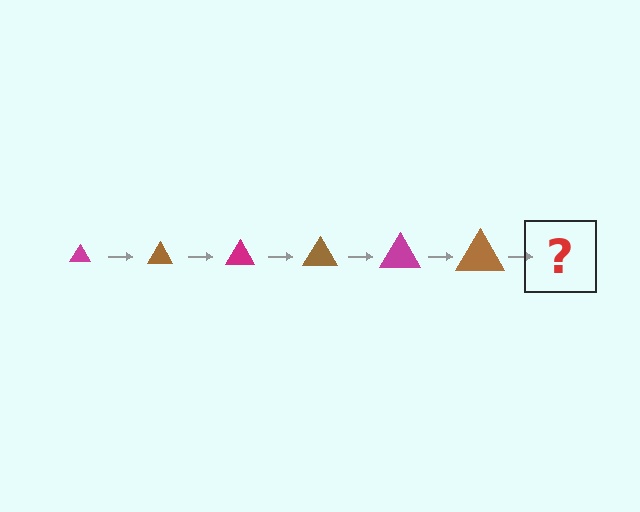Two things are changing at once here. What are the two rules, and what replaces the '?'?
The two rules are that the triangle grows larger each step and the color cycles through magenta and brown. The '?' should be a magenta triangle, larger than the previous one.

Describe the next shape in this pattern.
It should be a magenta triangle, larger than the previous one.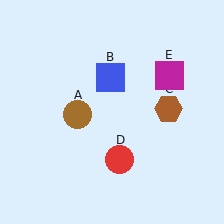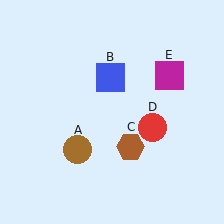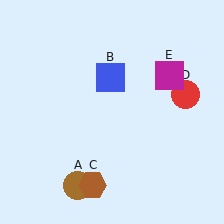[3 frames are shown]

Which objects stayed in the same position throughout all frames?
Blue square (object B) and magenta square (object E) remained stationary.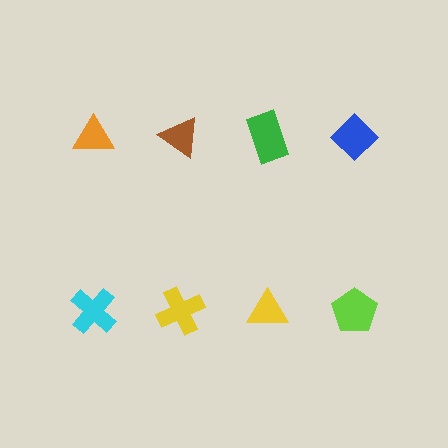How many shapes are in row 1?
4 shapes.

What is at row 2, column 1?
A cyan cross.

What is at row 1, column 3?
A green rectangle.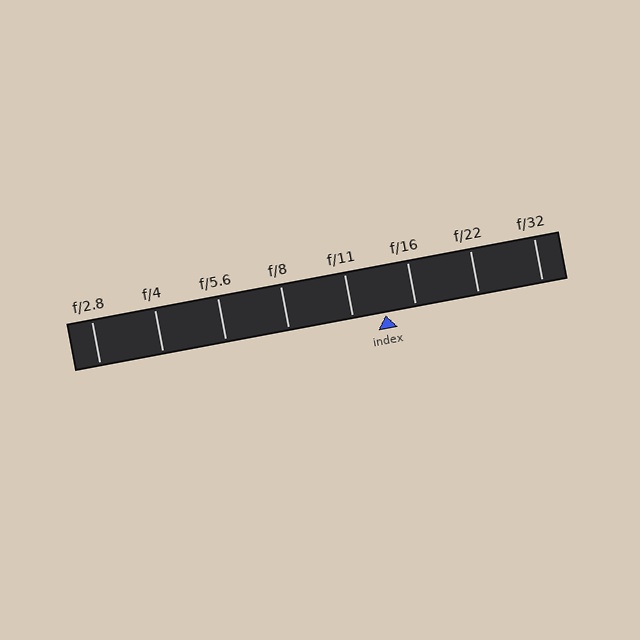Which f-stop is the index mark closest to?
The index mark is closest to f/16.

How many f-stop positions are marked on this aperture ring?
There are 8 f-stop positions marked.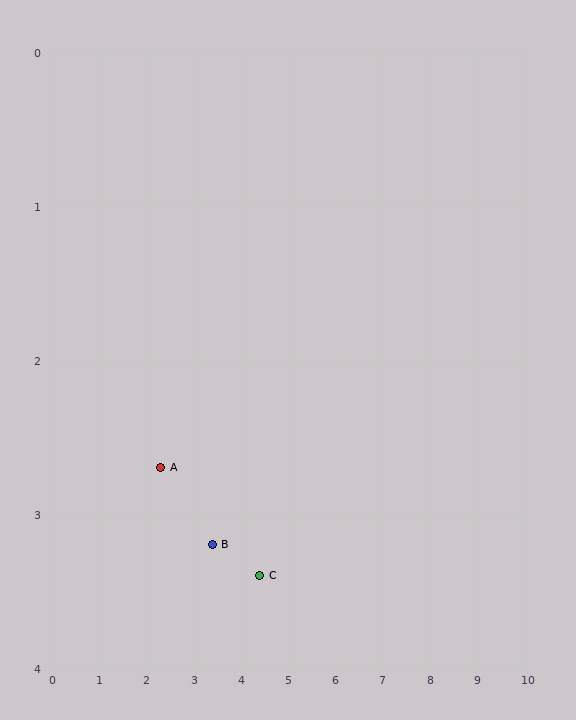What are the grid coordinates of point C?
Point C is at approximately (4.4, 3.4).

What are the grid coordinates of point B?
Point B is at approximately (3.4, 3.2).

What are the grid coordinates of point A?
Point A is at approximately (2.3, 2.7).